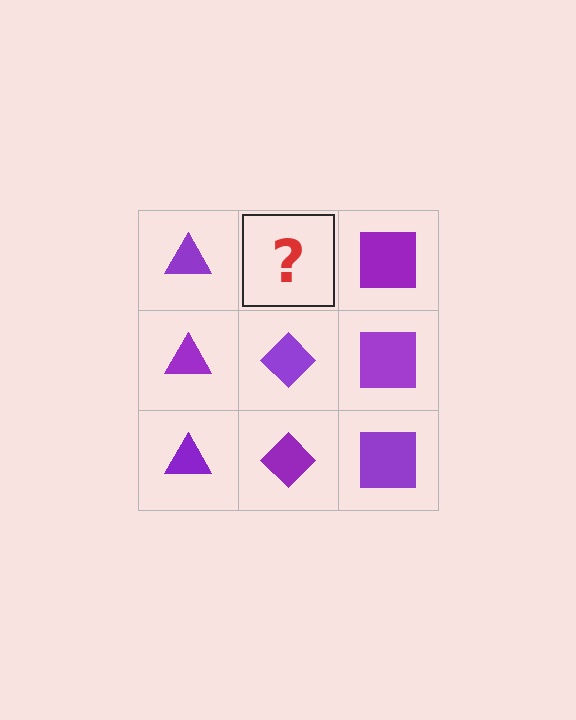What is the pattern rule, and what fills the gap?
The rule is that each column has a consistent shape. The gap should be filled with a purple diamond.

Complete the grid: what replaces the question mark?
The question mark should be replaced with a purple diamond.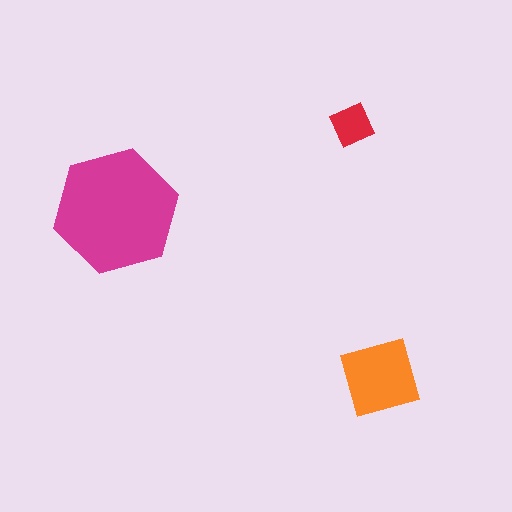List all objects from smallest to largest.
The red square, the orange diamond, the magenta hexagon.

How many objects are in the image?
There are 3 objects in the image.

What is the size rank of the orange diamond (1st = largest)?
2nd.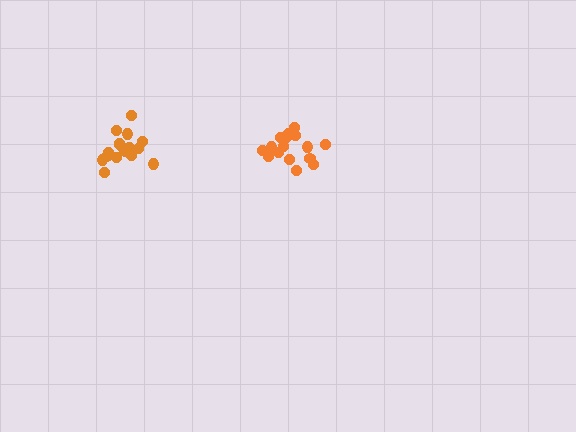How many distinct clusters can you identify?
There are 2 distinct clusters.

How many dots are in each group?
Group 1: 17 dots, Group 2: 17 dots (34 total).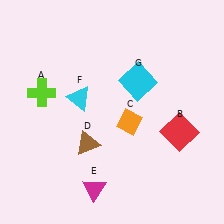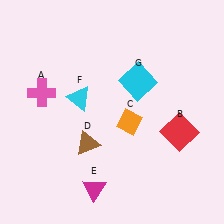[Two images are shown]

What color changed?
The cross (A) changed from lime in Image 1 to pink in Image 2.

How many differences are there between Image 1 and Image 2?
There is 1 difference between the two images.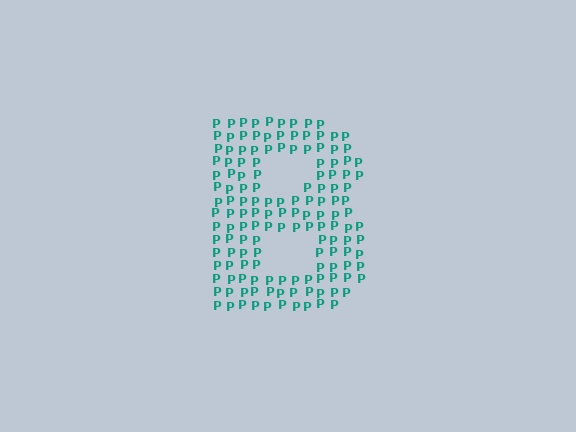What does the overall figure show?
The overall figure shows the letter B.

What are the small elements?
The small elements are letter P's.